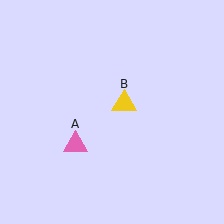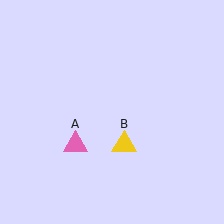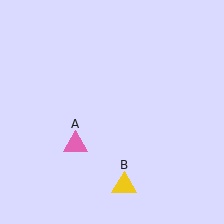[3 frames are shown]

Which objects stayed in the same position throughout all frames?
Pink triangle (object A) remained stationary.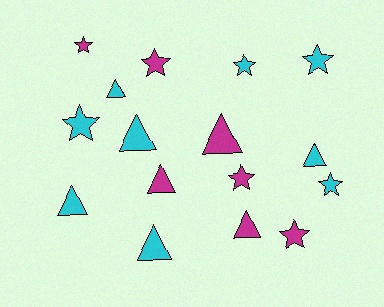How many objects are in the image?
There are 16 objects.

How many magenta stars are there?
There are 4 magenta stars.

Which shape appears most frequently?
Star, with 8 objects.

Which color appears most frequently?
Cyan, with 9 objects.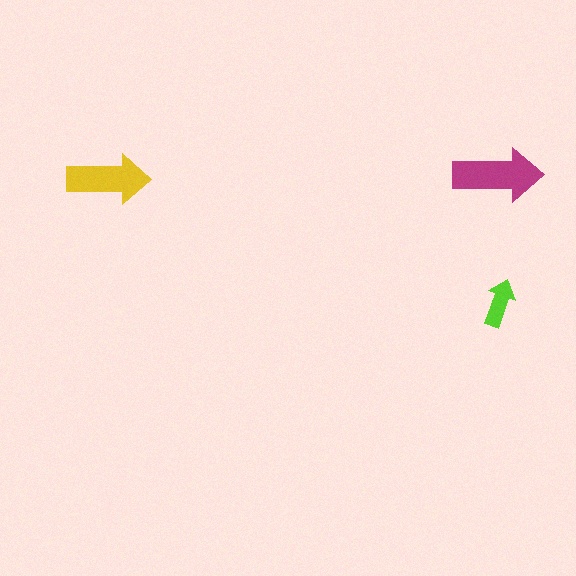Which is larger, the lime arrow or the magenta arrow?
The magenta one.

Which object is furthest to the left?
The yellow arrow is leftmost.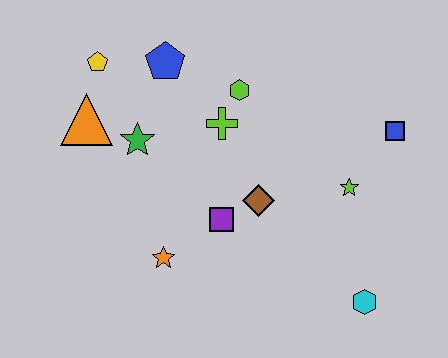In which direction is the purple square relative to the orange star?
The purple square is to the right of the orange star.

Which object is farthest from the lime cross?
The cyan hexagon is farthest from the lime cross.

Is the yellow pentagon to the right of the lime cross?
No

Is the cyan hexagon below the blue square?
Yes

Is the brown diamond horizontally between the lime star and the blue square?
No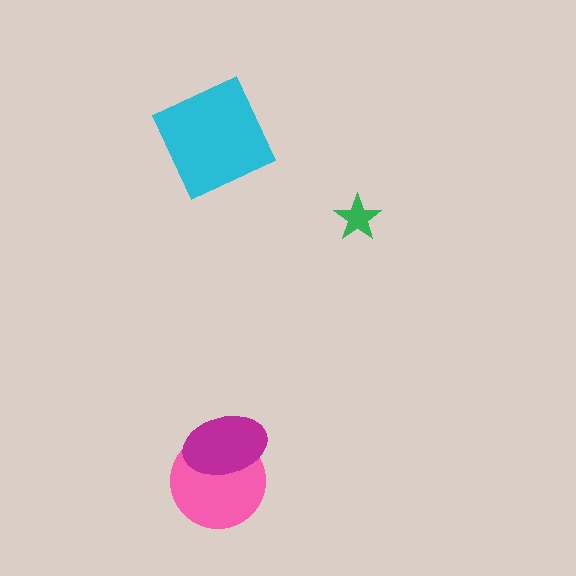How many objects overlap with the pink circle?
1 object overlaps with the pink circle.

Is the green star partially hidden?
No, no other shape covers it.